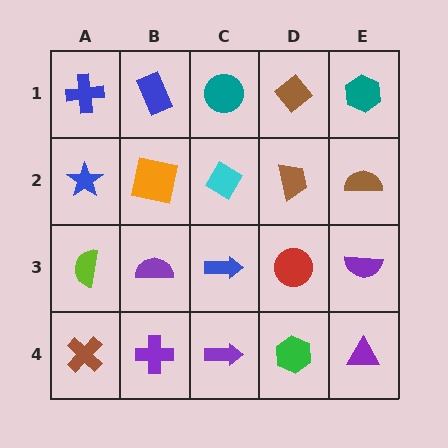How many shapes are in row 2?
5 shapes.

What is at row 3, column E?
A purple semicircle.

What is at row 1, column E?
A teal hexagon.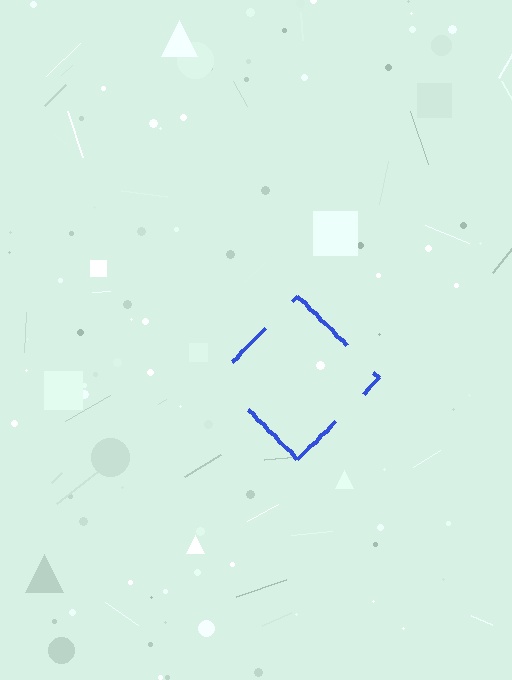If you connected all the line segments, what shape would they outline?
They would outline a diamond.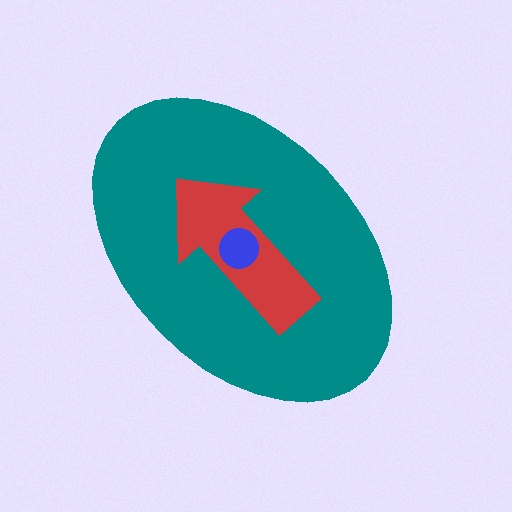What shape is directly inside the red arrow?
The blue circle.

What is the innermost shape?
The blue circle.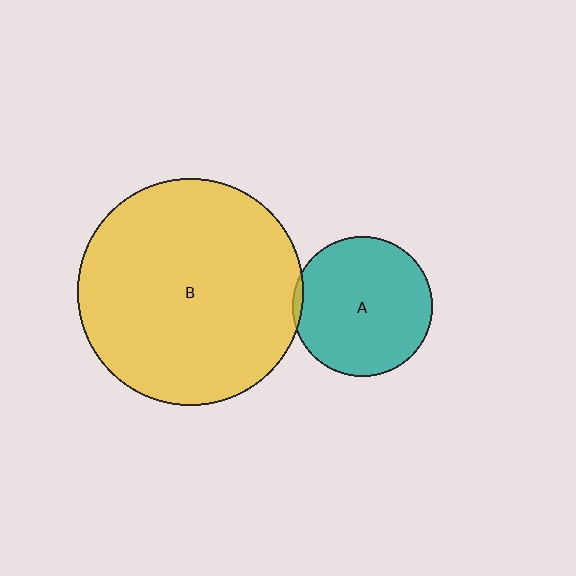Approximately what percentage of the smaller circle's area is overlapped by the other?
Approximately 5%.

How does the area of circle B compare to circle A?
Approximately 2.6 times.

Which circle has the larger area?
Circle B (yellow).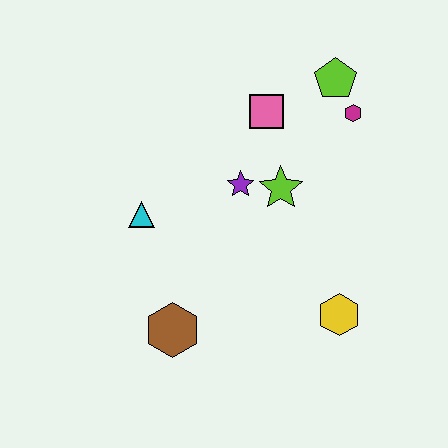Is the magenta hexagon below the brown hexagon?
No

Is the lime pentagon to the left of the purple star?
No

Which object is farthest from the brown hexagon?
The lime pentagon is farthest from the brown hexagon.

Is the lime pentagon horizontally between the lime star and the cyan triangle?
No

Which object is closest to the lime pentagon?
The magenta hexagon is closest to the lime pentagon.